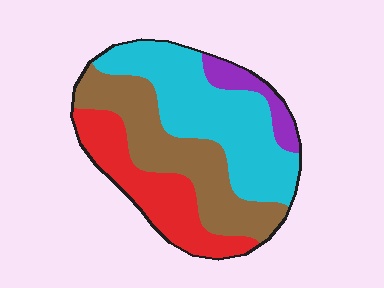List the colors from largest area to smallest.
From largest to smallest: cyan, brown, red, purple.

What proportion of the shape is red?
Red takes up about one quarter (1/4) of the shape.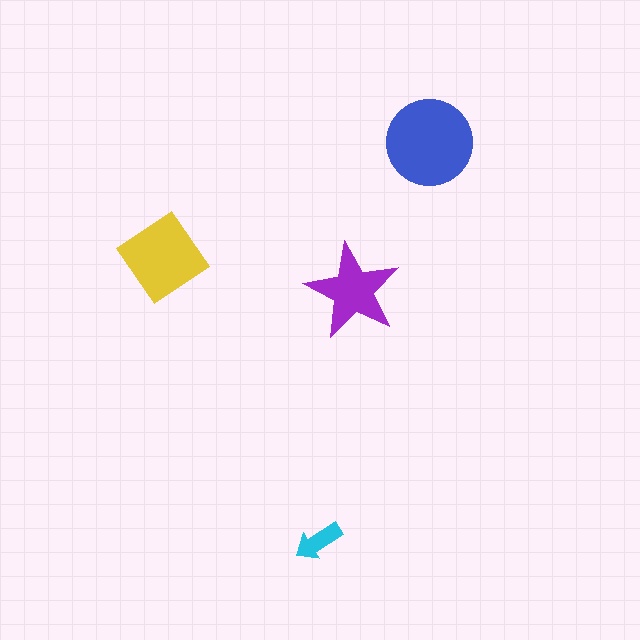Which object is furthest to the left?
The yellow diamond is leftmost.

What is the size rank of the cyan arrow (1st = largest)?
4th.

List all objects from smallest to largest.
The cyan arrow, the purple star, the yellow diamond, the blue circle.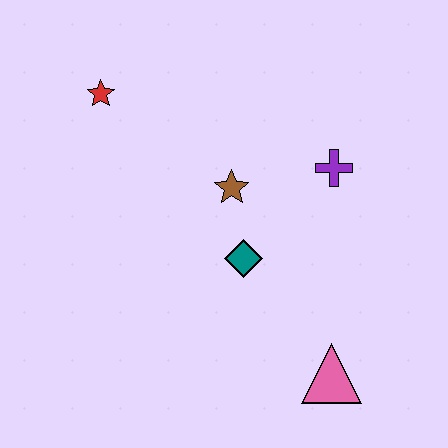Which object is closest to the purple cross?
The brown star is closest to the purple cross.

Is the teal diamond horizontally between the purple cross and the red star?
Yes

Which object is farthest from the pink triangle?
The red star is farthest from the pink triangle.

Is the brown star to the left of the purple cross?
Yes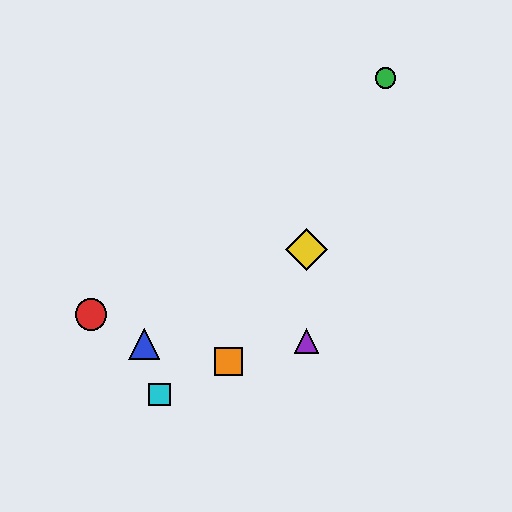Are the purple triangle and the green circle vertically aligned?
No, the purple triangle is at x≈306 and the green circle is at x≈386.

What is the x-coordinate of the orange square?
The orange square is at x≈228.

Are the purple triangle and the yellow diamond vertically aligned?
Yes, both are at x≈306.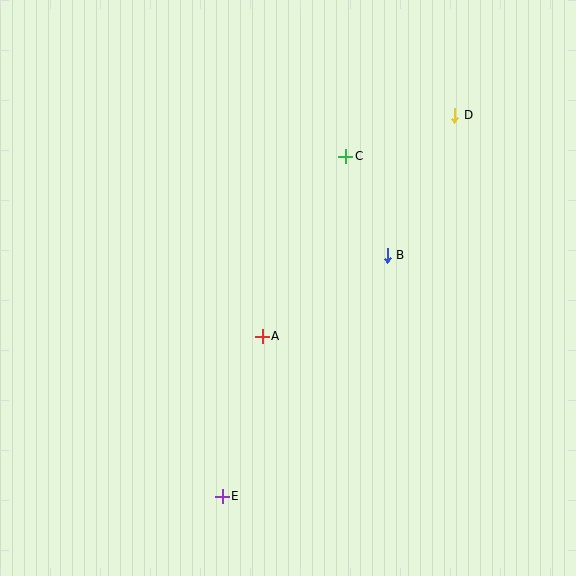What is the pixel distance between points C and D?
The distance between C and D is 116 pixels.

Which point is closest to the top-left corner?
Point C is closest to the top-left corner.